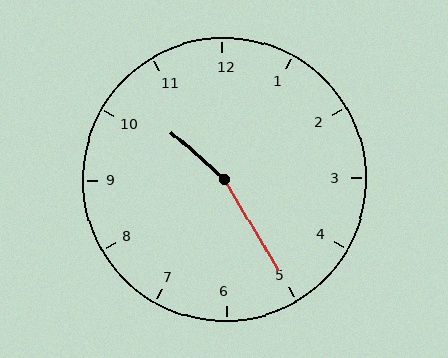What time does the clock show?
10:25.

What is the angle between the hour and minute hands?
Approximately 162 degrees.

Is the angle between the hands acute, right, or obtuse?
It is obtuse.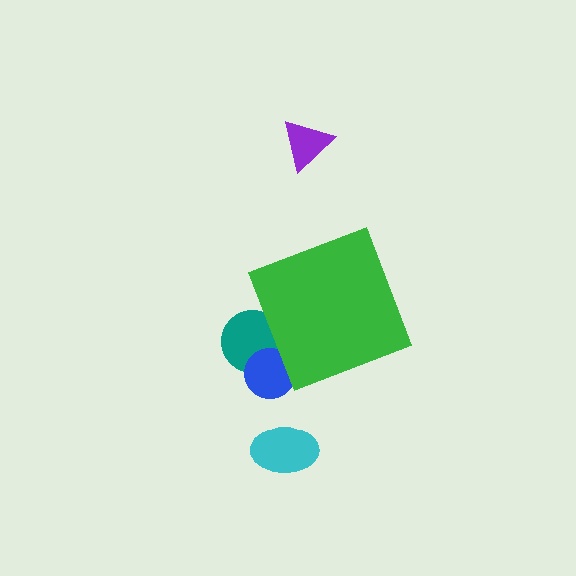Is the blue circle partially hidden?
Yes, the blue circle is partially hidden behind the green diamond.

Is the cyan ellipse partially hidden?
No, the cyan ellipse is fully visible.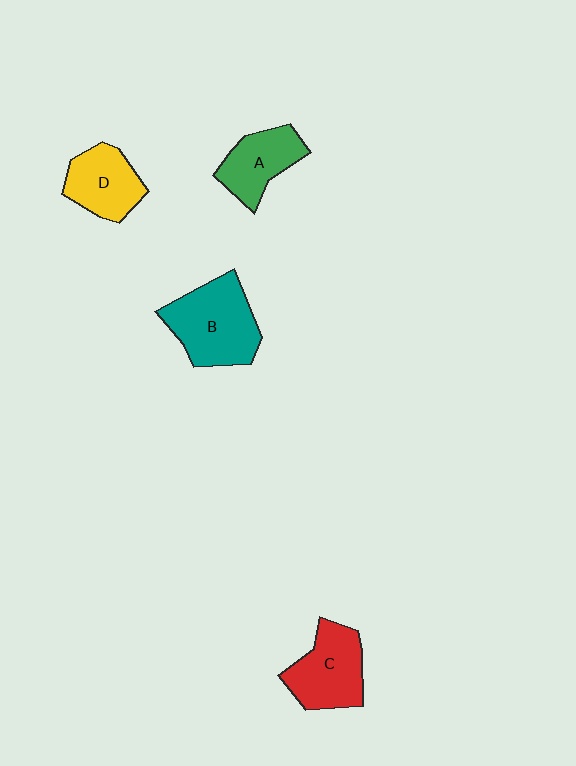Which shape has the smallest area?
Shape A (green).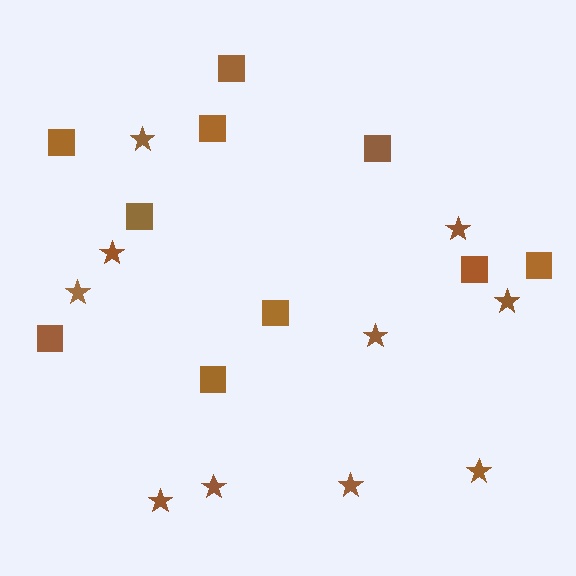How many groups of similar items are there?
There are 2 groups: one group of squares (10) and one group of stars (10).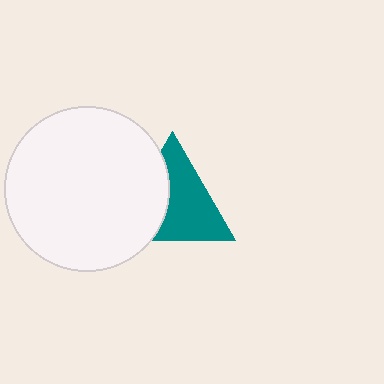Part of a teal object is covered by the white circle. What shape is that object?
It is a triangle.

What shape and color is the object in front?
The object in front is a white circle.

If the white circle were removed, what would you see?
You would see the complete teal triangle.